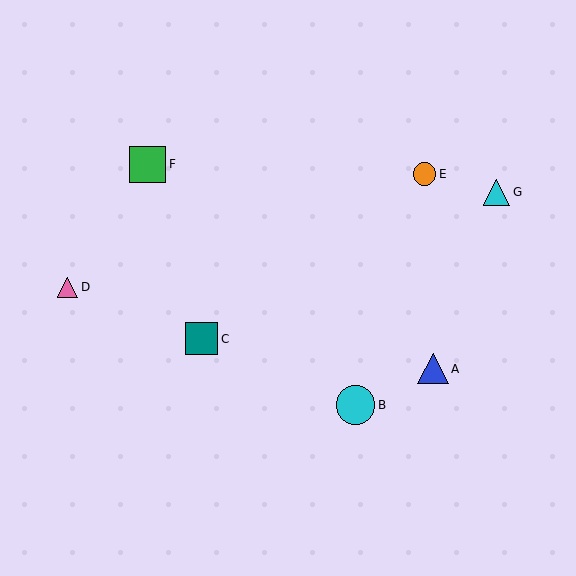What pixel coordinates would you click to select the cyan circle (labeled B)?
Click at (356, 405) to select the cyan circle B.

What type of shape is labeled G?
Shape G is a cyan triangle.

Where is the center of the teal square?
The center of the teal square is at (202, 339).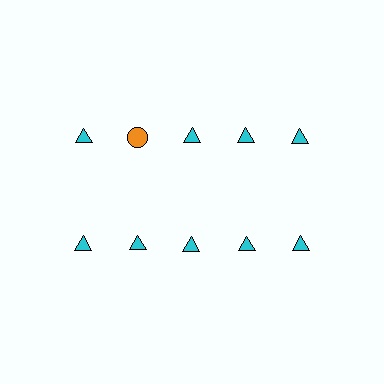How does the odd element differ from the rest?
It differs in both color (orange instead of cyan) and shape (circle instead of triangle).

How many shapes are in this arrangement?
There are 10 shapes arranged in a grid pattern.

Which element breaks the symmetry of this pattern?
The orange circle in the top row, second from left column breaks the symmetry. All other shapes are cyan triangles.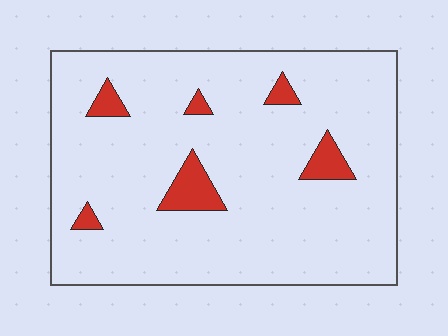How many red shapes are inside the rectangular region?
6.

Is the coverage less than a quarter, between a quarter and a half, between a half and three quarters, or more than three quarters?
Less than a quarter.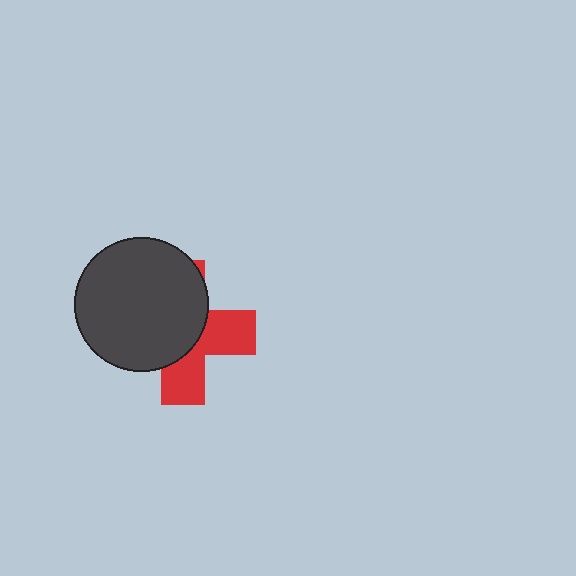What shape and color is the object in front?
The object in front is a dark gray circle.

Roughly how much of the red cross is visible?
A small part of it is visible (roughly 42%).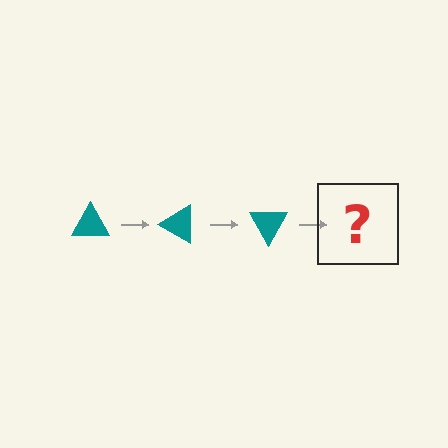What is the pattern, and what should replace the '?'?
The pattern is that the triangle rotates 30 degrees each step. The '?' should be a teal triangle rotated 90 degrees.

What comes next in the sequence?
The next element should be a teal triangle rotated 90 degrees.